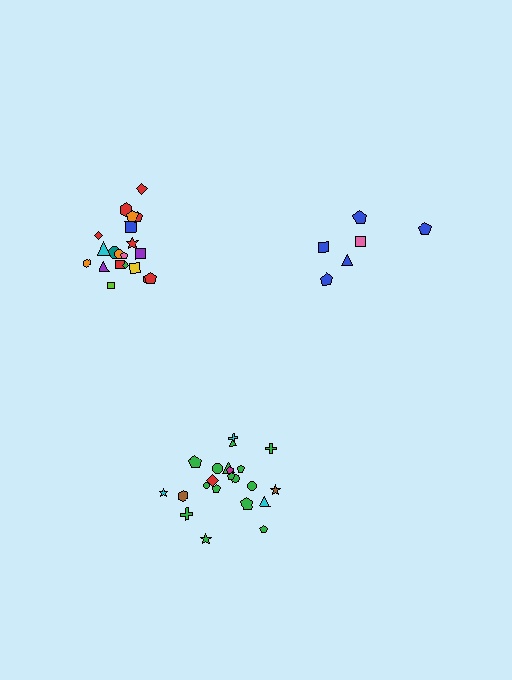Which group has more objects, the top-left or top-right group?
The top-left group.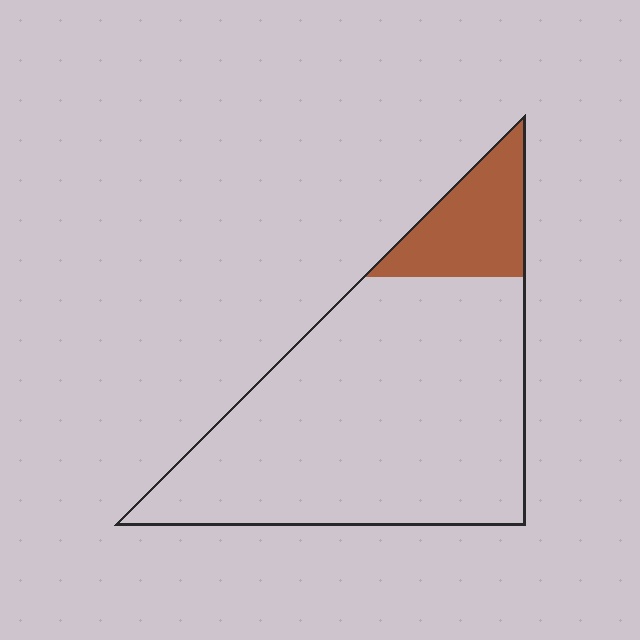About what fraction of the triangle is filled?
About one sixth (1/6).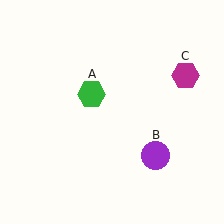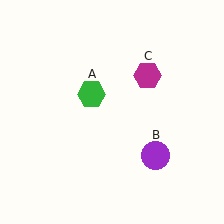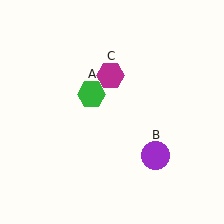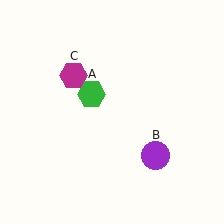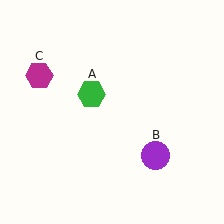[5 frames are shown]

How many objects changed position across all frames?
1 object changed position: magenta hexagon (object C).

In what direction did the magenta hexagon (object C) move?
The magenta hexagon (object C) moved left.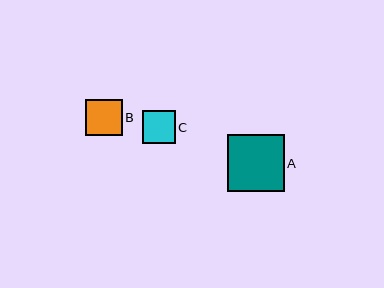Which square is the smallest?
Square C is the smallest with a size of approximately 33 pixels.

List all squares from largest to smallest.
From largest to smallest: A, B, C.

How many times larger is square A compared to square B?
Square A is approximately 1.5 times the size of square B.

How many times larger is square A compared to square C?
Square A is approximately 1.7 times the size of square C.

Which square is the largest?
Square A is the largest with a size of approximately 57 pixels.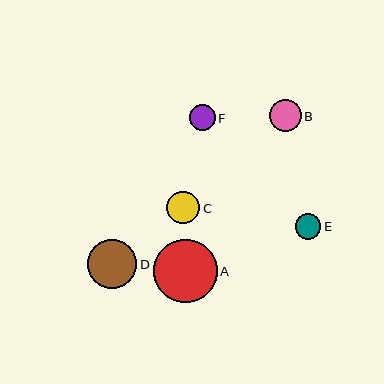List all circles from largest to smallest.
From largest to smallest: A, D, C, B, F, E.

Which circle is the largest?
Circle A is the largest with a size of approximately 63 pixels.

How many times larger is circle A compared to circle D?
Circle A is approximately 1.3 times the size of circle D.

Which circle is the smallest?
Circle E is the smallest with a size of approximately 26 pixels.